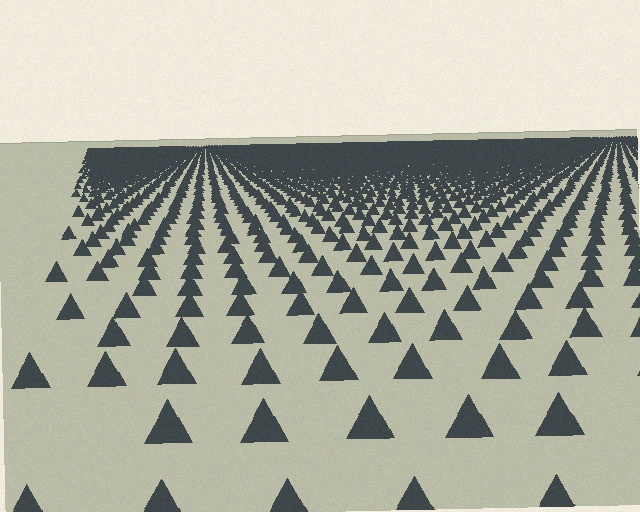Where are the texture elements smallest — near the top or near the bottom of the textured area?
Near the top.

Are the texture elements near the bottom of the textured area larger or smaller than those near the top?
Larger. Near the bottom, elements are closer to the viewer and appear at a bigger on-screen size.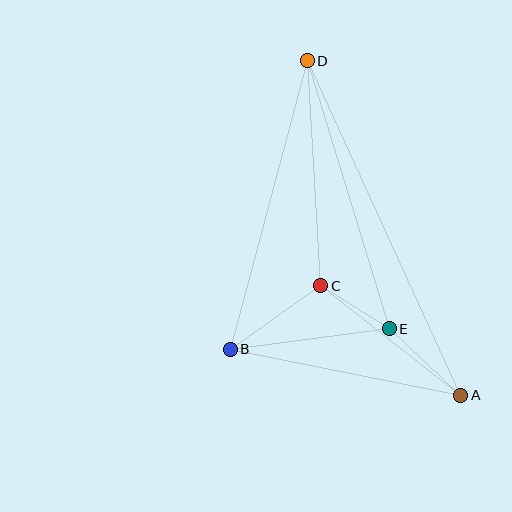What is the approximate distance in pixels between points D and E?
The distance between D and E is approximately 280 pixels.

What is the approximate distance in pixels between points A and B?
The distance between A and B is approximately 235 pixels.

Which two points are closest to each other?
Points C and E are closest to each other.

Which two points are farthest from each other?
Points A and D are farthest from each other.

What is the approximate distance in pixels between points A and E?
The distance between A and E is approximately 98 pixels.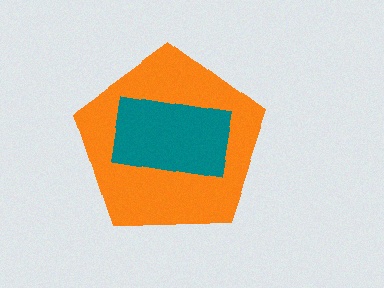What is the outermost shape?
The orange pentagon.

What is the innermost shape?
The teal rectangle.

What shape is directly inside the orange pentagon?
The teal rectangle.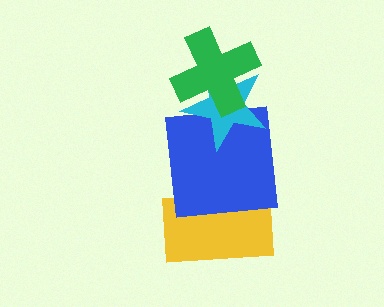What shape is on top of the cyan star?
The green cross is on top of the cyan star.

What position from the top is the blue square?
The blue square is 3rd from the top.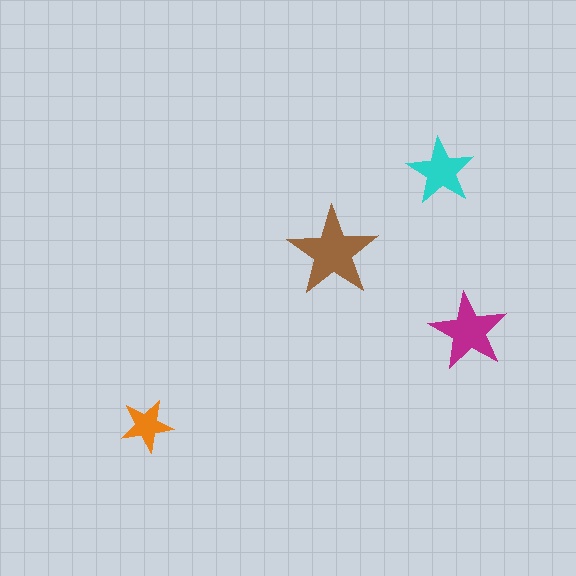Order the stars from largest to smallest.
the brown one, the magenta one, the cyan one, the orange one.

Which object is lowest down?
The orange star is bottommost.